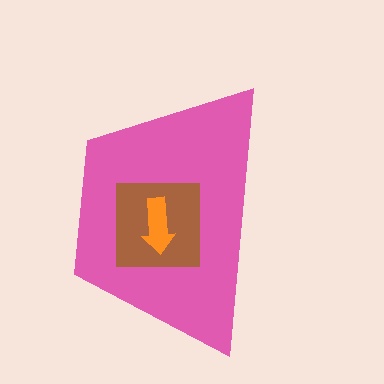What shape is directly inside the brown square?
The orange arrow.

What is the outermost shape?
The pink trapezoid.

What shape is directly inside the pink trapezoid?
The brown square.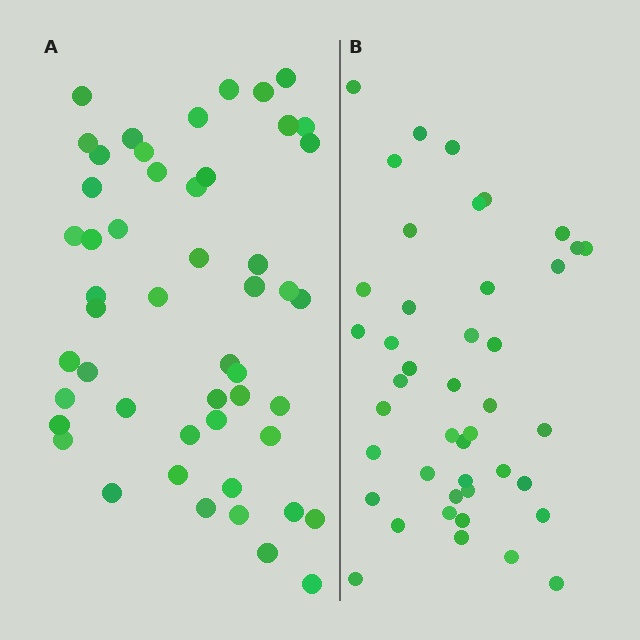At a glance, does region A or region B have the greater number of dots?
Region A (the left region) has more dots.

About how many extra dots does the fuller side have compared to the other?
Region A has roughly 8 or so more dots than region B.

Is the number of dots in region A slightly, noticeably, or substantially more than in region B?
Region A has only slightly more — the two regions are fairly close. The ratio is roughly 1.2 to 1.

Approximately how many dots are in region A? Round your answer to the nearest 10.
About 50 dots.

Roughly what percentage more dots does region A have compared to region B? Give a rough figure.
About 15% more.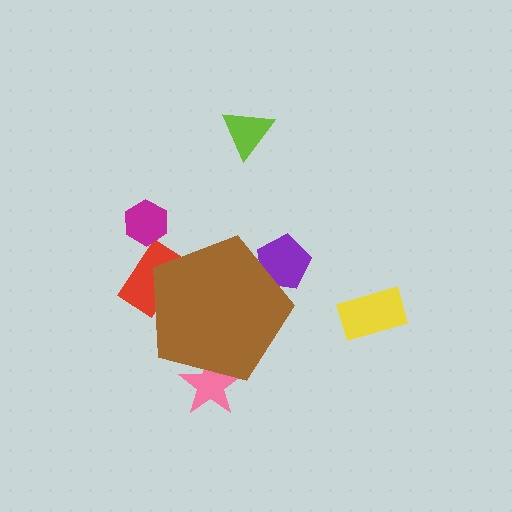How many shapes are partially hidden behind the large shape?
3 shapes are partially hidden.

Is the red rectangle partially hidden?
Yes, the red rectangle is partially hidden behind the brown pentagon.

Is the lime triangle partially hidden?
No, the lime triangle is fully visible.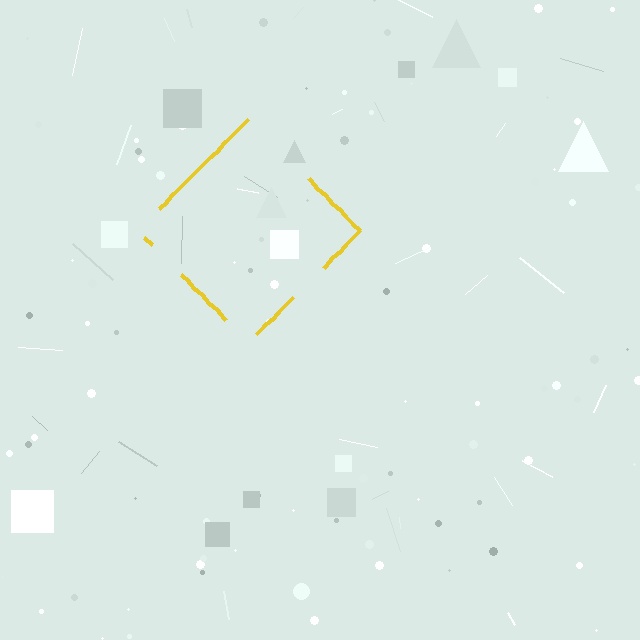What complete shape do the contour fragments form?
The contour fragments form a diamond.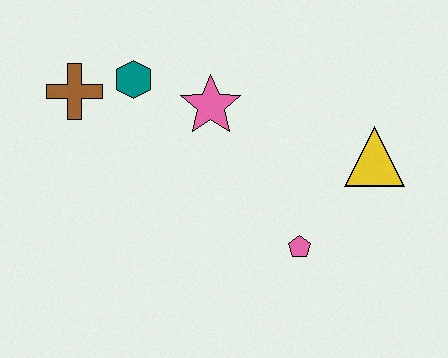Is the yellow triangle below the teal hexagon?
Yes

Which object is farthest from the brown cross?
The yellow triangle is farthest from the brown cross.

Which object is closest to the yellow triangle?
The pink pentagon is closest to the yellow triangle.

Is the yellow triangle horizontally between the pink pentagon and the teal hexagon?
No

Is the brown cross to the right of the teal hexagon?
No